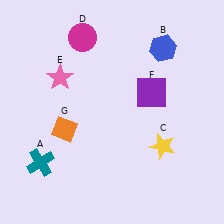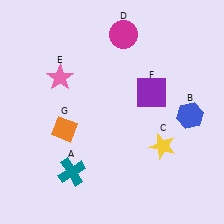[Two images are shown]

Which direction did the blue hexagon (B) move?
The blue hexagon (B) moved down.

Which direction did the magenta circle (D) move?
The magenta circle (D) moved right.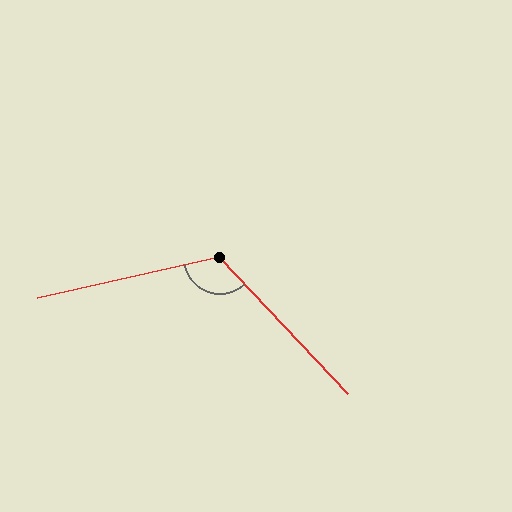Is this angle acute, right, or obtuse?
It is obtuse.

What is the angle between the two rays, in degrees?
Approximately 121 degrees.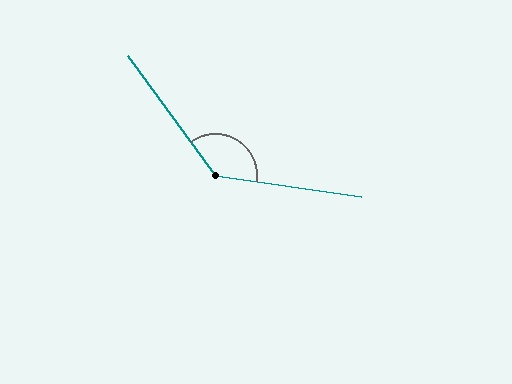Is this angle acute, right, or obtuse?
It is obtuse.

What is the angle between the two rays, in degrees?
Approximately 135 degrees.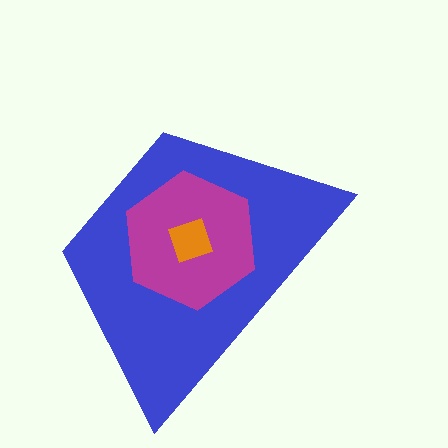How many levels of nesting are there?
3.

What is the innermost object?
The orange square.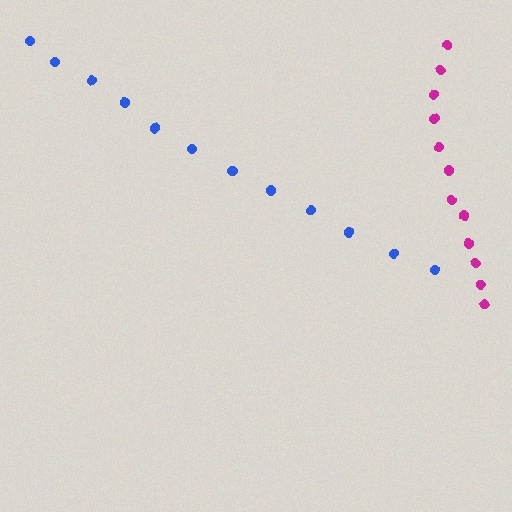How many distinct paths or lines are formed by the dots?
There are 2 distinct paths.